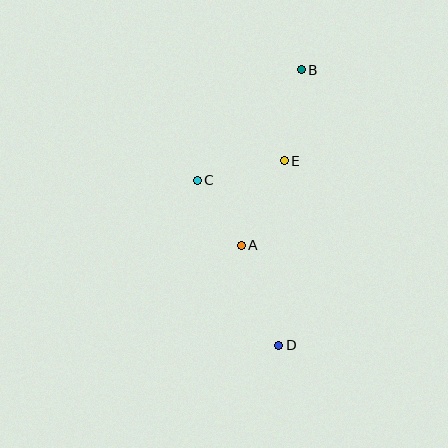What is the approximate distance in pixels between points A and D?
The distance between A and D is approximately 107 pixels.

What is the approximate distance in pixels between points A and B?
The distance between A and B is approximately 186 pixels.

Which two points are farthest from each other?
Points B and D are farthest from each other.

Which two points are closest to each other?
Points A and C are closest to each other.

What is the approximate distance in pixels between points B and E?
The distance between B and E is approximately 92 pixels.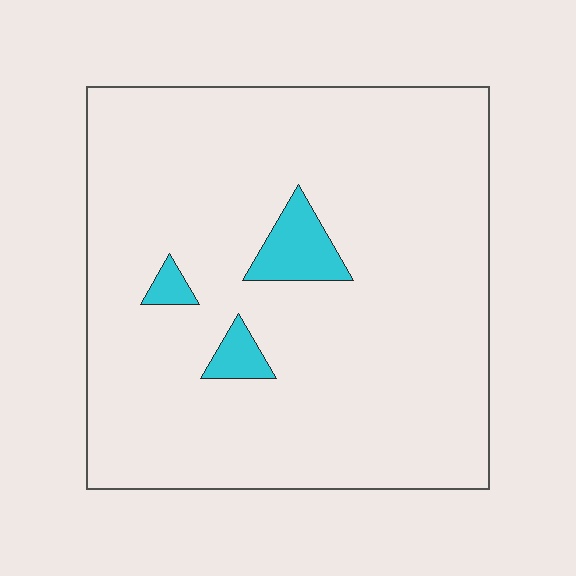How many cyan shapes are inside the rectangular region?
3.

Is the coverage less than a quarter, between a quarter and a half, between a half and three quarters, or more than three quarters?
Less than a quarter.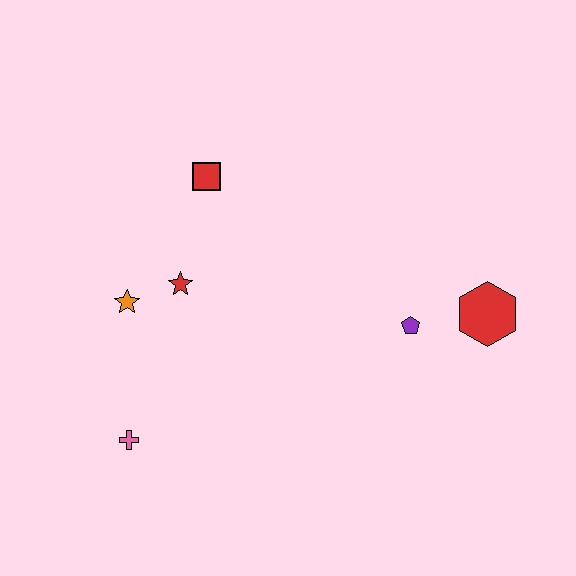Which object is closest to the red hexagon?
The purple pentagon is closest to the red hexagon.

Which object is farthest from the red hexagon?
The pink cross is farthest from the red hexagon.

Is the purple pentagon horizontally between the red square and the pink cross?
No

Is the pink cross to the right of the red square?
No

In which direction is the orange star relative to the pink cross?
The orange star is above the pink cross.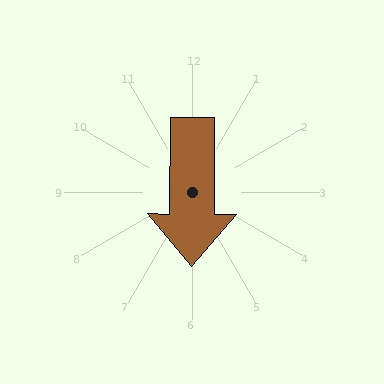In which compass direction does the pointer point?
South.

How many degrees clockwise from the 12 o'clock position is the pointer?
Approximately 180 degrees.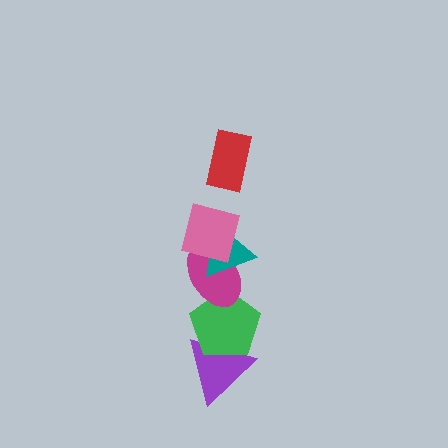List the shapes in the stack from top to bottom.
From top to bottom: the red rectangle, the pink square, the teal triangle, the magenta ellipse, the green pentagon, the purple triangle.